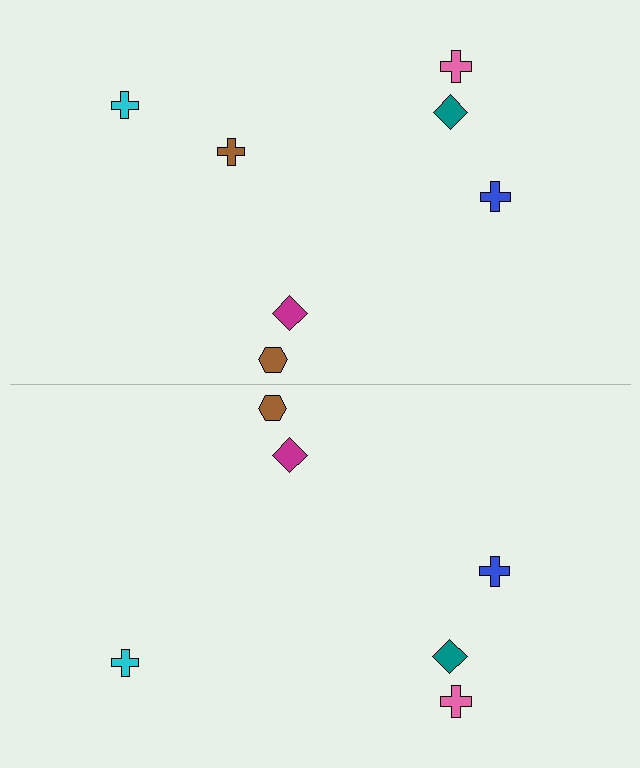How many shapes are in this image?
There are 13 shapes in this image.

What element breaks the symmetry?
A brown cross is missing from the bottom side.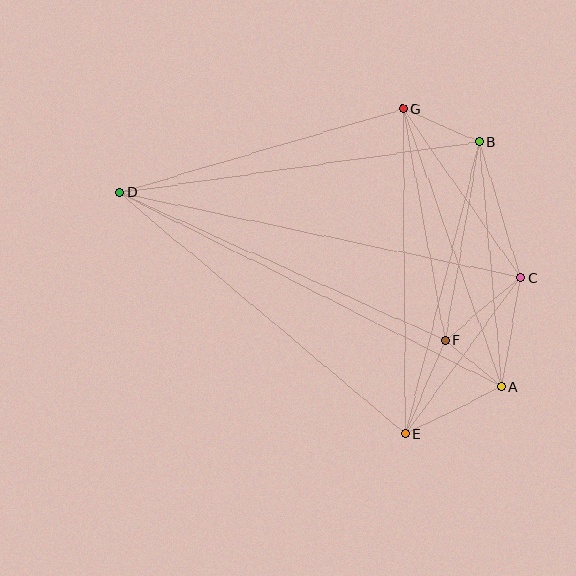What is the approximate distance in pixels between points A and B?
The distance between A and B is approximately 246 pixels.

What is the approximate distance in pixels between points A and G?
The distance between A and G is approximately 294 pixels.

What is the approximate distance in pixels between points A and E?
The distance between A and E is approximately 107 pixels.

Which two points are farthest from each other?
Points A and D are farthest from each other.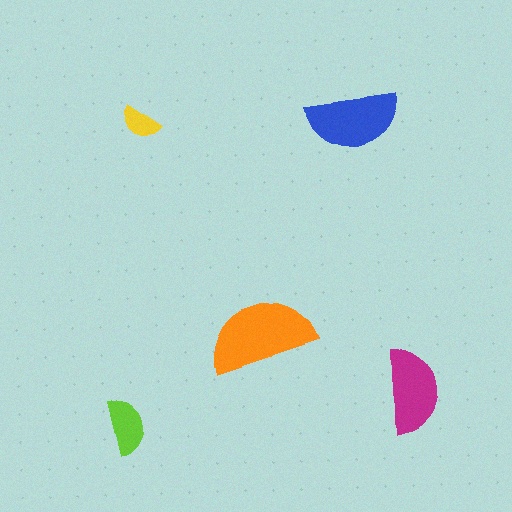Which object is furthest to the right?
The magenta semicircle is rightmost.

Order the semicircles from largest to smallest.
the orange one, the blue one, the magenta one, the lime one, the yellow one.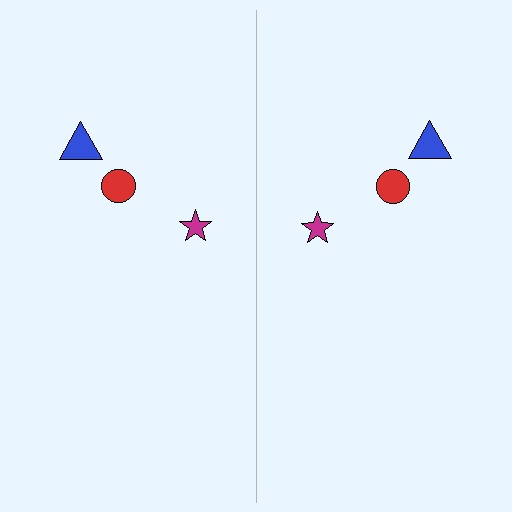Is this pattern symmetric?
Yes, this pattern has bilateral (reflection) symmetry.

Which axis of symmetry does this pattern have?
The pattern has a vertical axis of symmetry running through the center of the image.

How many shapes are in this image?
There are 6 shapes in this image.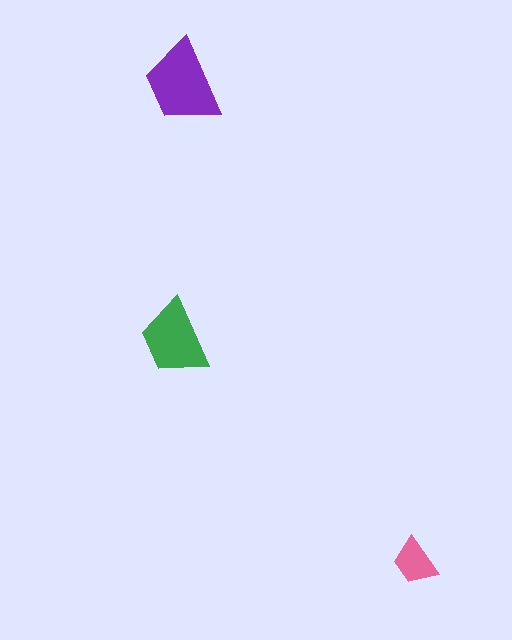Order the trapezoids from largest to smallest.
the purple one, the green one, the pink one.